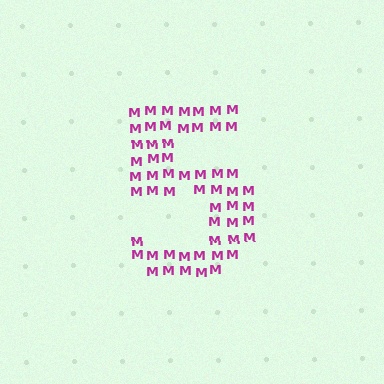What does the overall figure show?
The overall figure shows the digit 5.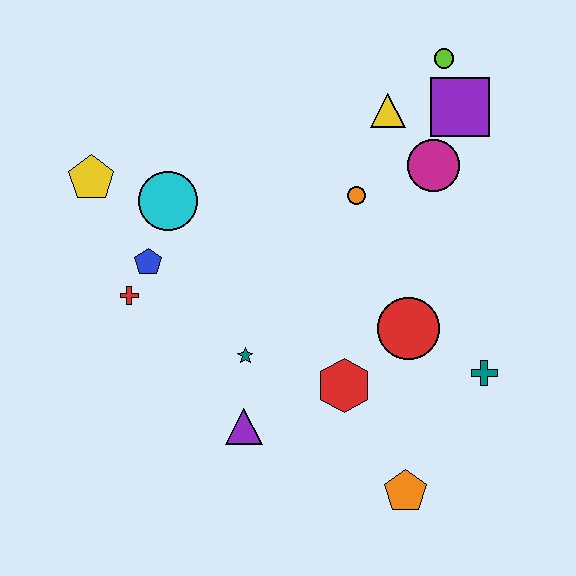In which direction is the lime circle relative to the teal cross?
The lime circle is above the teal cross.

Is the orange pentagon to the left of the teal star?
No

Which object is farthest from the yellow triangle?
The orange pentagon is farthest from the yellow triangle.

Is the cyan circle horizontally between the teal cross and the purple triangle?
No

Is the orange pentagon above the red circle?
No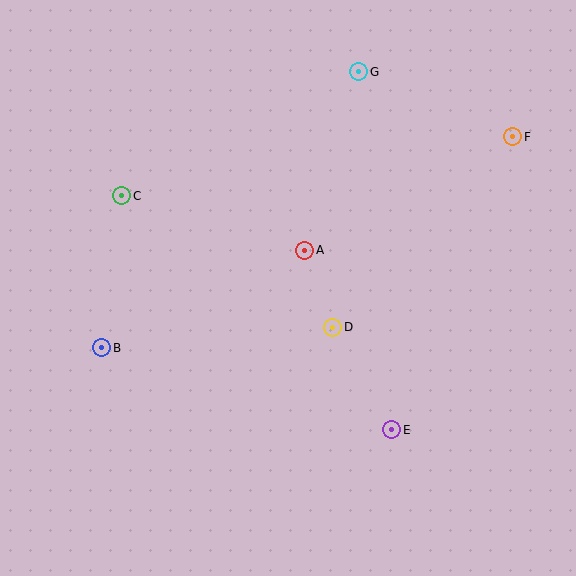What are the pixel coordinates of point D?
Point D is at (333, 327).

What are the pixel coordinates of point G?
Point G is at (359, 72).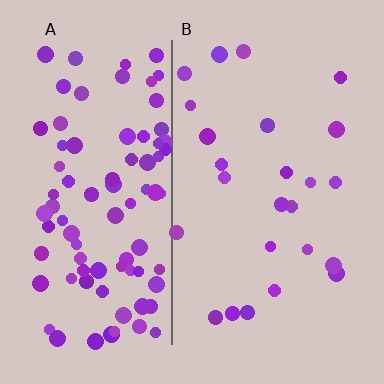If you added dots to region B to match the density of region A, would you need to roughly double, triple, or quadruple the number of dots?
Approximately quadruple.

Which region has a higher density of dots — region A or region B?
A (the left).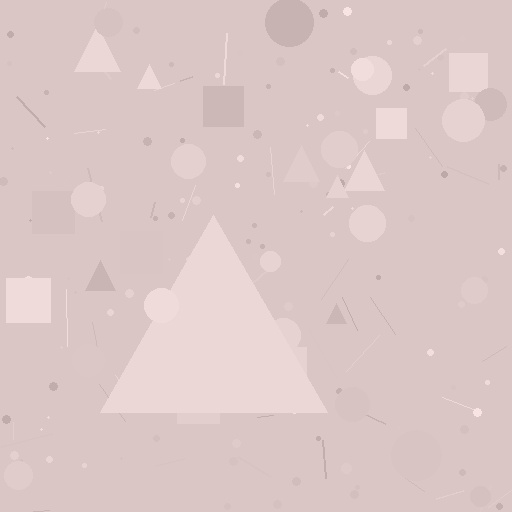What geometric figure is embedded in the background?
A triangle is embedded in the background.